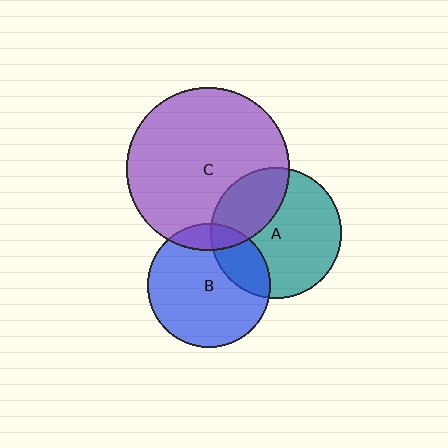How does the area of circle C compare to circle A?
Approximately 1.5 times.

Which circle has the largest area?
Circle C (purple).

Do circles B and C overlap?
Yes.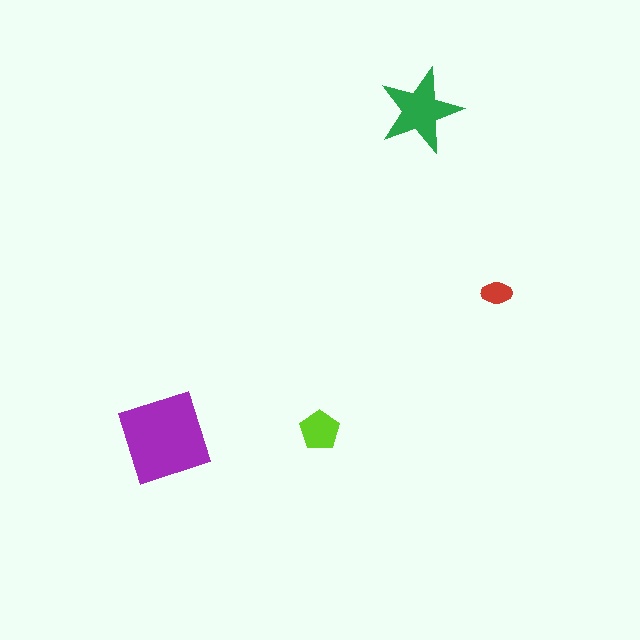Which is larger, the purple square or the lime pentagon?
The purple square.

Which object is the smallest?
The red ellipse.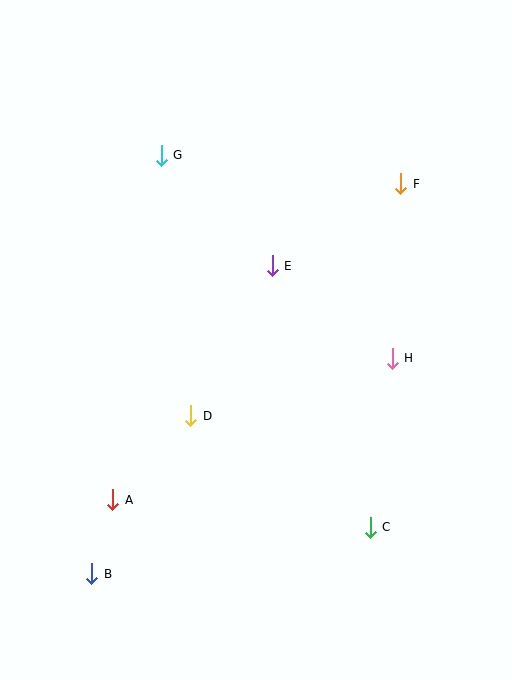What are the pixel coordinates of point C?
Point C is at (370, 527).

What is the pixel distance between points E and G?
The distance between E and G is 157 pixels.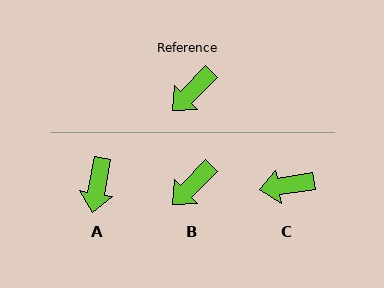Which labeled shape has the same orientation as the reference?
B.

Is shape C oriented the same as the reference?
No, it is off by about 36 degrees.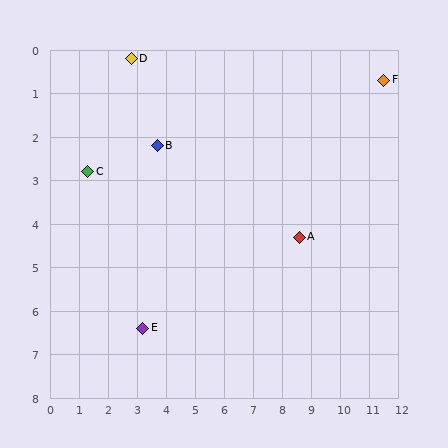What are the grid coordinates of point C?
Point C is at approximately (1.3, 2.8).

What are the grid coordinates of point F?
Point F is at approximately (11.5, 0.7).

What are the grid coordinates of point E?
Point E is at approximately (3.2, 6.4).